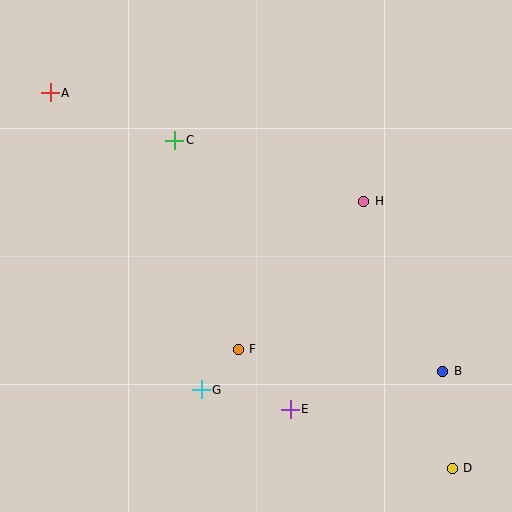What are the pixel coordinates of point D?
Point D is at (452, 468).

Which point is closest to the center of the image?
Point F at (238, 349) is closest to the center.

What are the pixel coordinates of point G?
Point G is at (201, 390).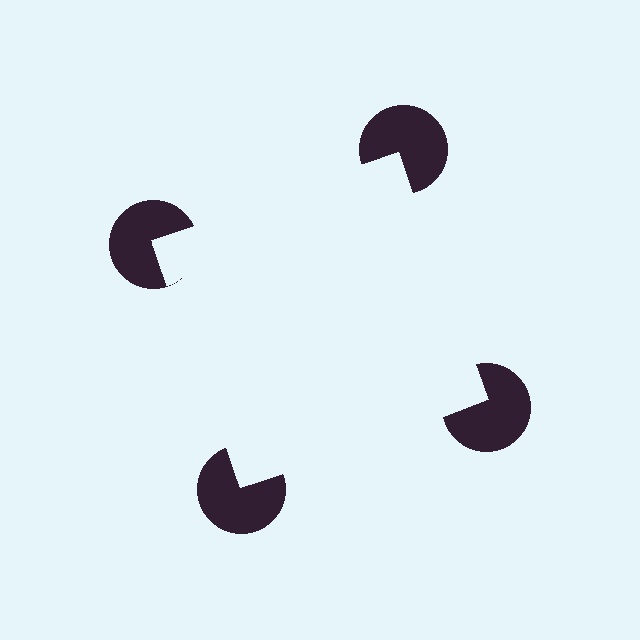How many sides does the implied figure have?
4 sides.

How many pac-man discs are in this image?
There are 4 — one at each vertex of the illusory square.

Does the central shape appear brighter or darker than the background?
It typically appears slightly brighter than the background, even though no actual brightness change is drawn.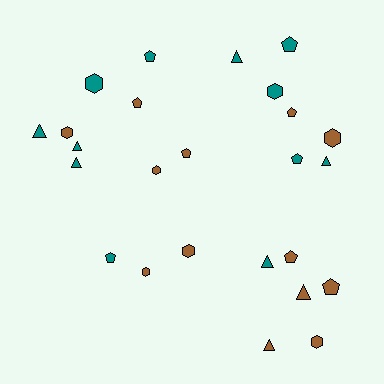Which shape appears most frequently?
Pentagon, with 9 objects.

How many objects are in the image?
There are 25 objects.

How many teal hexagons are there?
There are 2 teal hexagons.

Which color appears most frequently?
Brown, with 13 objects.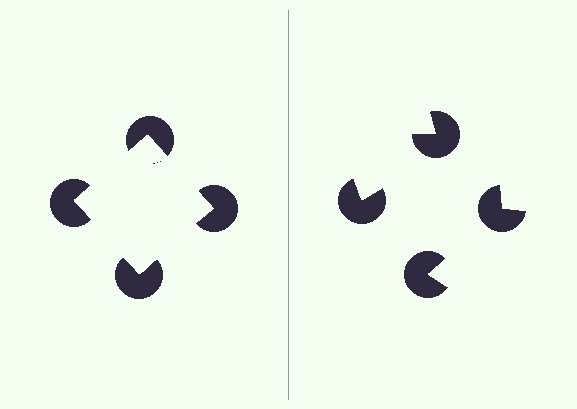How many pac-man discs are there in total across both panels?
8 — 4 on each side.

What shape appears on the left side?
An illusory square.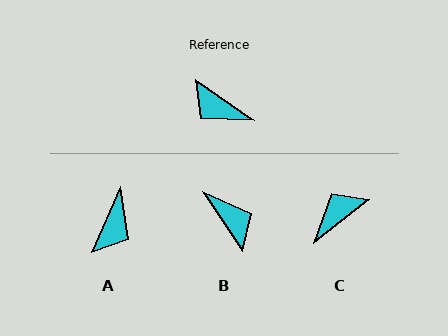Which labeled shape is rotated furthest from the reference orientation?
B, about 159 degrees away.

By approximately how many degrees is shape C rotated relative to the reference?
Approximately 107 degrees clockwise.